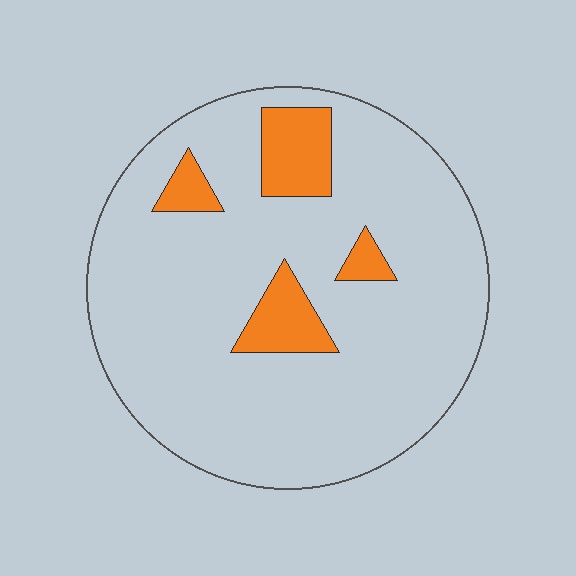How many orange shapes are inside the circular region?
4.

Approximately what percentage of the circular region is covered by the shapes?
Approximately 10%.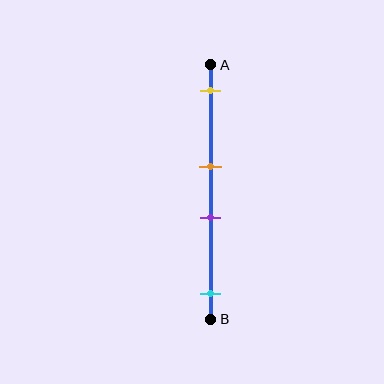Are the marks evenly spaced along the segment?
No, the marks are not evenly spaced.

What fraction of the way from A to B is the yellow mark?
The yellow mark is approximately 10% (0.1) of the way from A to B.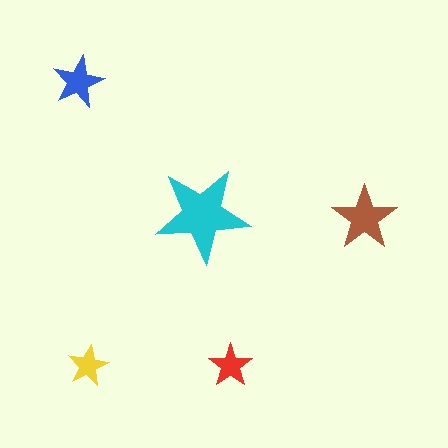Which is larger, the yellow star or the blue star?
The blue one.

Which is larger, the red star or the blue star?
The blue one.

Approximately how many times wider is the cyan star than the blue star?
About 2 times wider.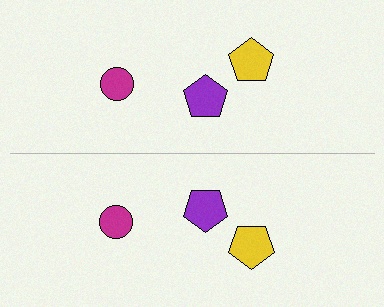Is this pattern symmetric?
Yes, this pattern has bilateral (reflection) symmetry.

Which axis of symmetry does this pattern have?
The pattern has a horizontal axis of symmetry running through the center of the image.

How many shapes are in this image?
There are 6 shapes in this image.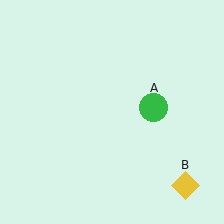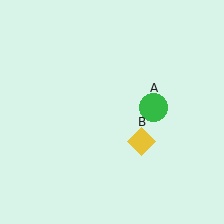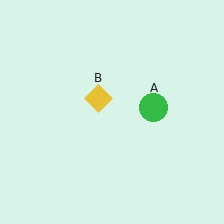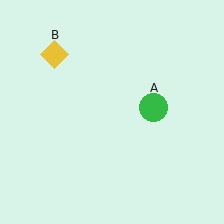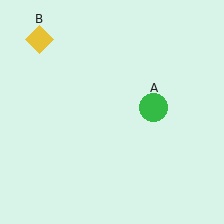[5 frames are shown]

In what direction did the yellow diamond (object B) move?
The yellow diamond (object B) moved up and to the left.